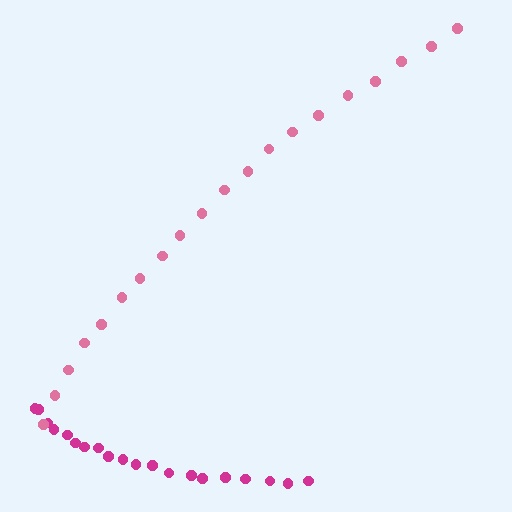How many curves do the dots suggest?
There are 2 distinct paths.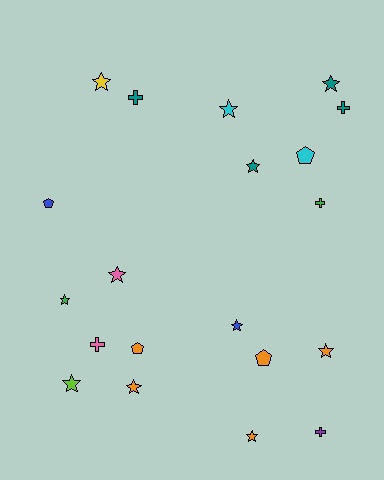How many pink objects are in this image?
There are 2 pink objects.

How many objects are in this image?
There are 20 objects.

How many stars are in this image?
There are 11 stars.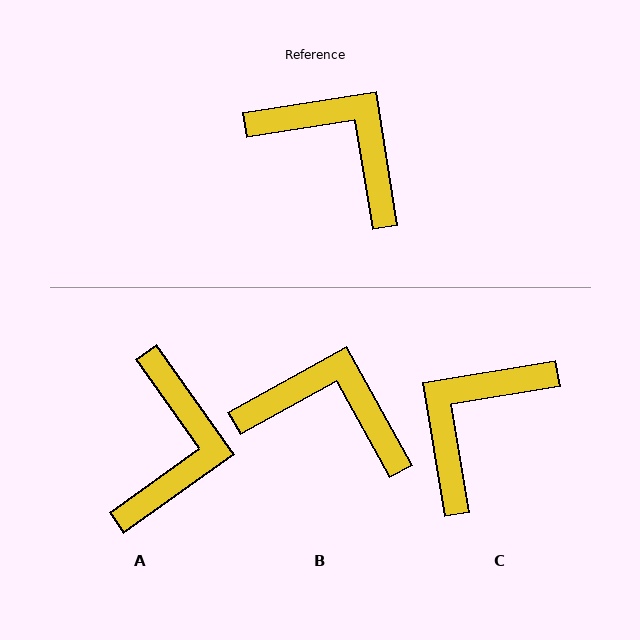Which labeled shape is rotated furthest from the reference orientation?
C, about 90 degrees away.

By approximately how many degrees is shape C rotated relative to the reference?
Approximately 90 degrees counter-clockwise.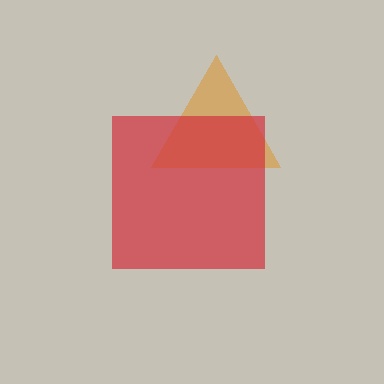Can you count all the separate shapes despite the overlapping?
Yes, there are 2 separate shapes.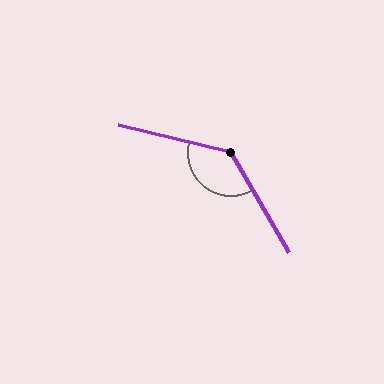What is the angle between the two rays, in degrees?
Approximately 133 degrees.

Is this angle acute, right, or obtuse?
It is obtuse.